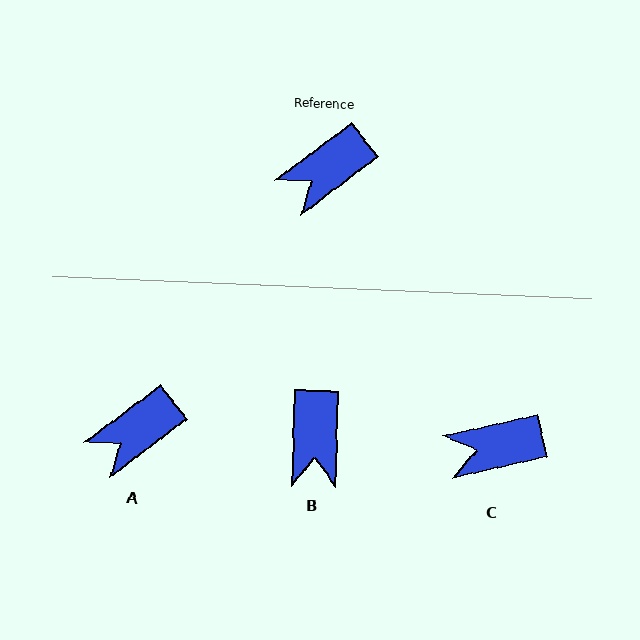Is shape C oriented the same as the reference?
No, it is off by about 24 degrees.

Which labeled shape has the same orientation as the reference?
A.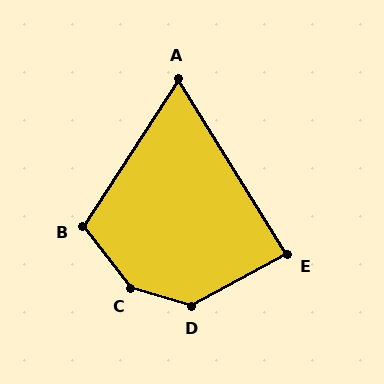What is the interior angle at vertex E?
Approximately 86 degrees (approximately right).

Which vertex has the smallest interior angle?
A, at approximately 65 degrees.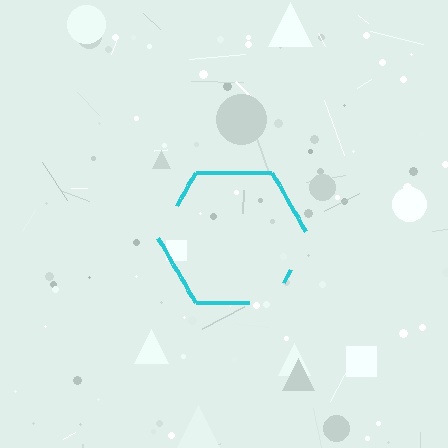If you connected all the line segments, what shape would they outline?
They would outline a hexagon.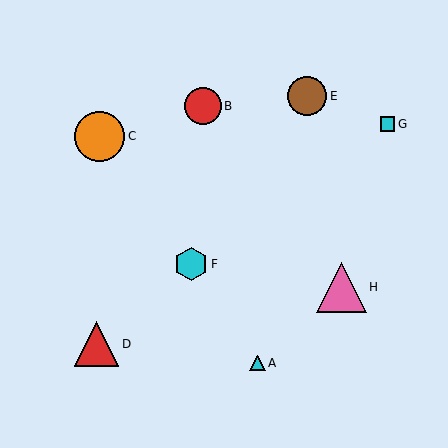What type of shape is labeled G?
Shape G is a cyan square.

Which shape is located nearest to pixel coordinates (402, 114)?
The cyan square (labeled G) at (388, 124) is nearest to that location.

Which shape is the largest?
The pink triangle (labeled H) is the largest.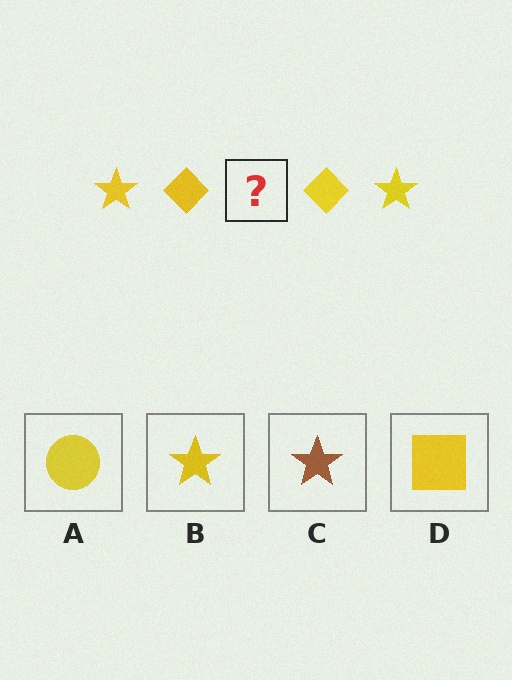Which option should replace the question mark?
Option B.